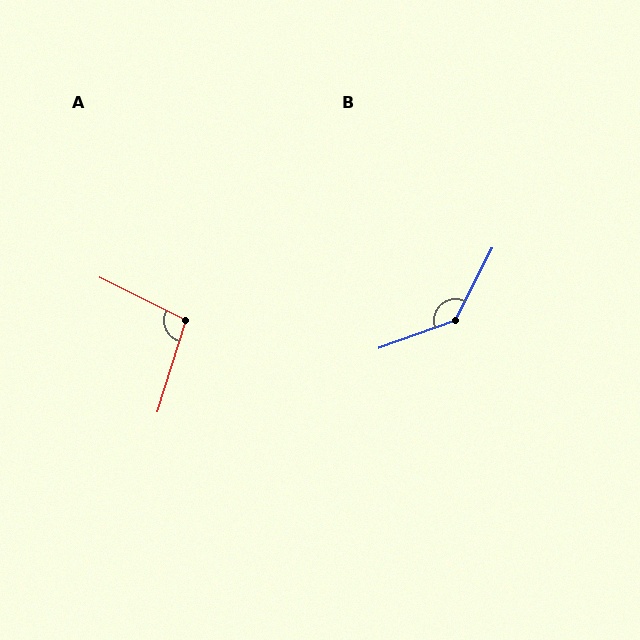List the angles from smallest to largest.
A (99°), B (137°).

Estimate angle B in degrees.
Approximately 137 degrees.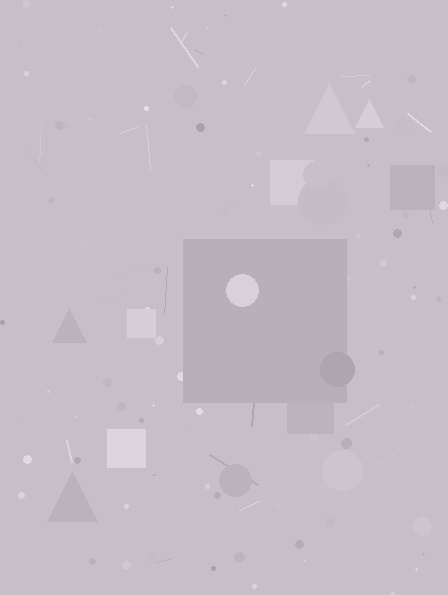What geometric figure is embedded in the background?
A square is embedded in the background.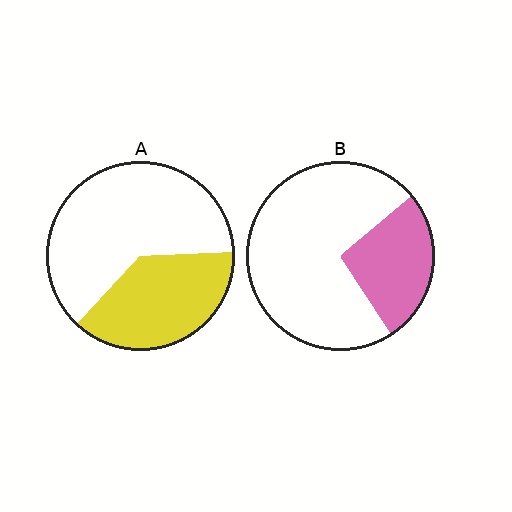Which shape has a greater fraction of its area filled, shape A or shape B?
Shape A.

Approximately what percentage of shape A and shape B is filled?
A is approximately 40% and B is approximately 25%.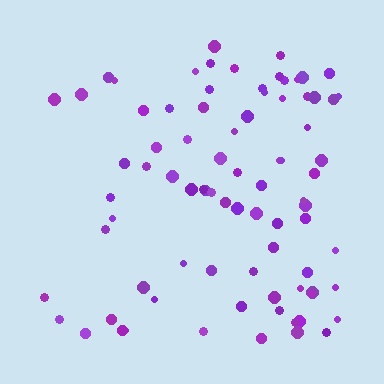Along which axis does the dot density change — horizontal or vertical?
Horizontal.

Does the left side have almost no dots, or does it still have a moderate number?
Still a moderate number, just noticeably fewer than the right.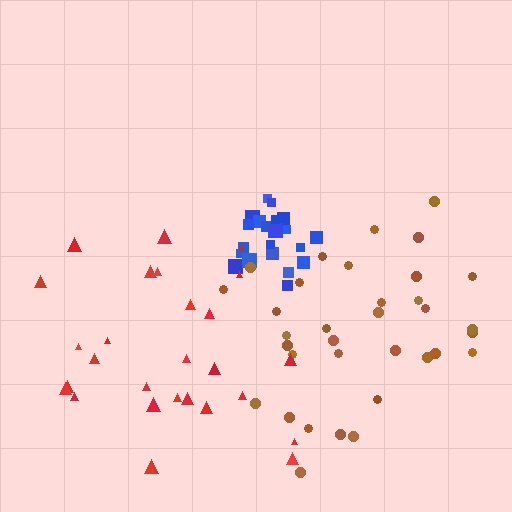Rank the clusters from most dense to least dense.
blue, brown, red.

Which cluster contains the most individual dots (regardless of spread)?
Brown (34).